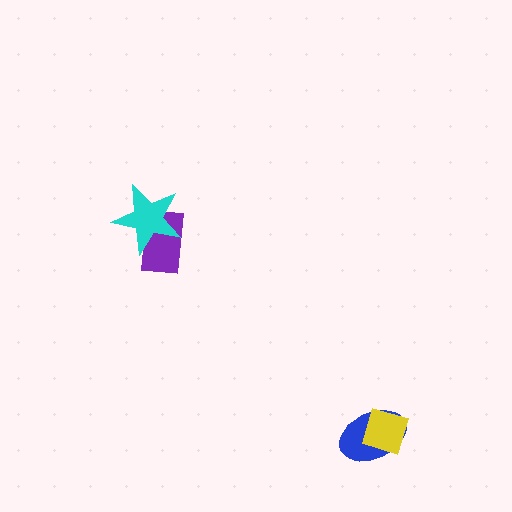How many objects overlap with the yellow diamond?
1 object overlaps with the yellow diamond.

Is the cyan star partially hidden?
No, no other shape covers it.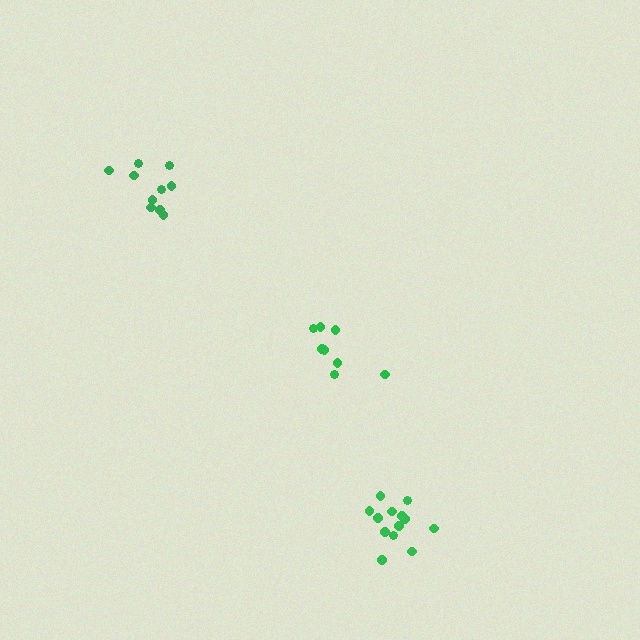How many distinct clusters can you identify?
There are 3 distinct clusters.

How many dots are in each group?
Group 1: 8 dots, Group 2: 13 dots, Group 3: 10 dots (31 total).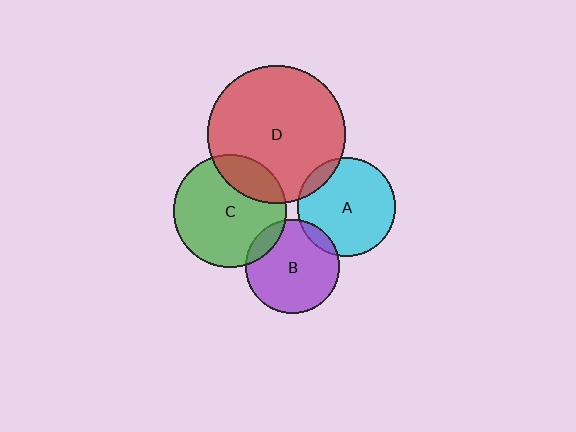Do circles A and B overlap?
Yes.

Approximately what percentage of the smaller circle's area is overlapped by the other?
Approximately 10%.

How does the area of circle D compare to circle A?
Approximately 2.0 times.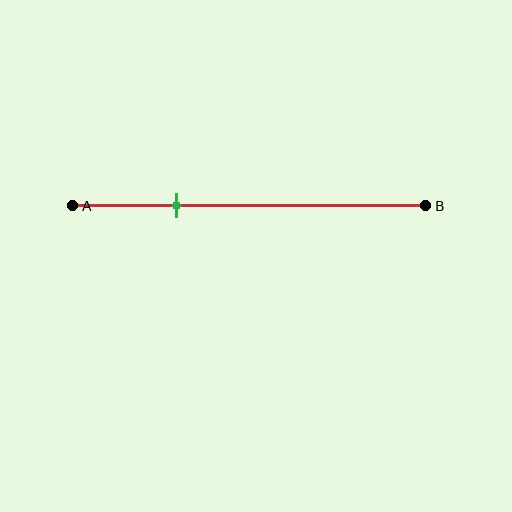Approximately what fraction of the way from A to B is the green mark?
The green mark is approximately 30% of the way from A to B.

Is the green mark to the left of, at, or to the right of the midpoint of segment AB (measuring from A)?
The green mark is to the left of the midpoint of segment AB.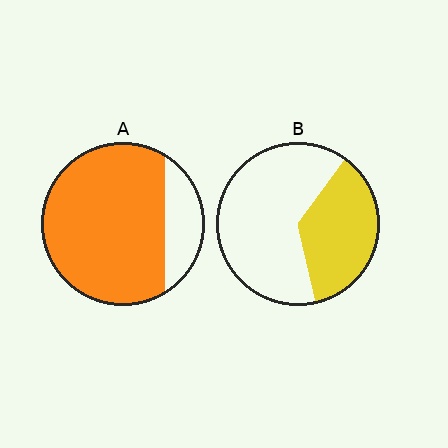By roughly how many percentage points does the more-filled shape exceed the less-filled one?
By roughly 45 percentage points (A over B).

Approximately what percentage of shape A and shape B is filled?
A is approximately 80% and B is approximately 35%.